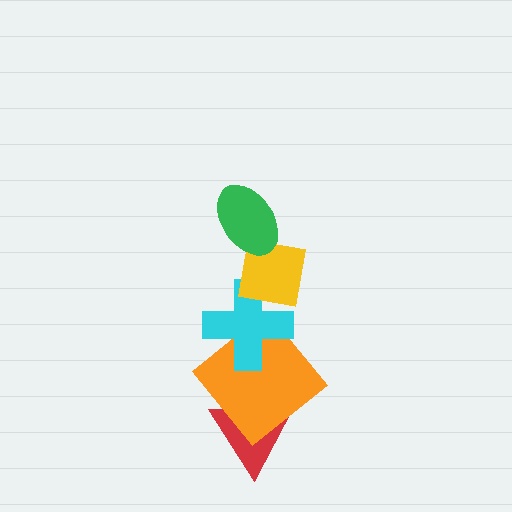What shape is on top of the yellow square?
The green ellipse is on top of the yellow square.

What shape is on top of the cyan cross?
The yellow square is on top of the cyan cross.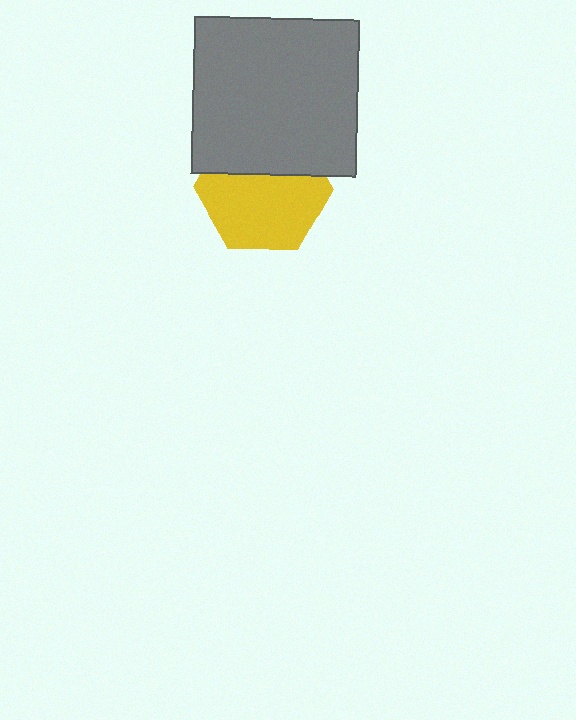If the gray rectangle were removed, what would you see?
You would see the complete yellow hexagon.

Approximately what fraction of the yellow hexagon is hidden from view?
Roughly 36% of the yellow hexagon is hidden behind the gray rectangle.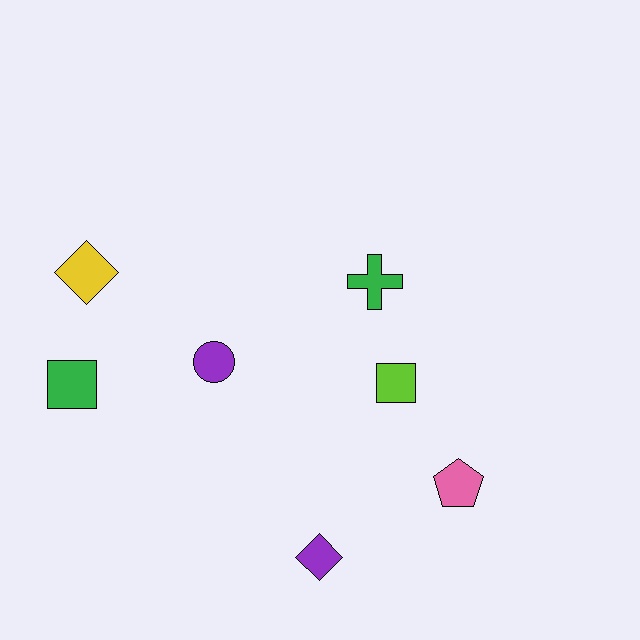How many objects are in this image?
There are 7 objects.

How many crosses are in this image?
There is 1 cross.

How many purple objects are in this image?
There are 2 purple objects.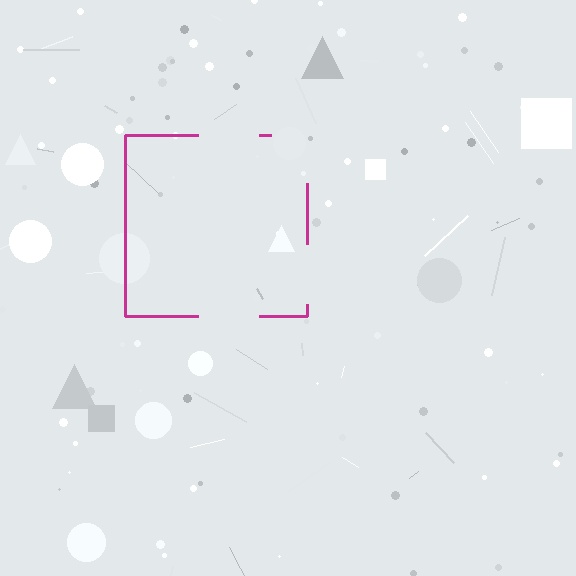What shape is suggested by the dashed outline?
The dashed outline suggests a square.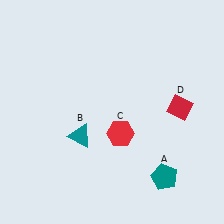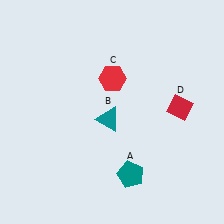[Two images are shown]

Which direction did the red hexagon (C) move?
The red hexagon (C) moved up.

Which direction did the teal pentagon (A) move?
The teal pentagon (A) moved left.